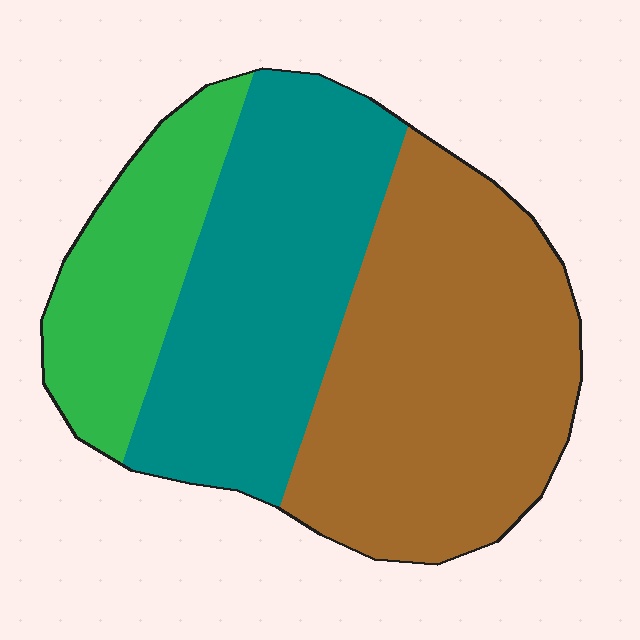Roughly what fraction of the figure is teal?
Teal takes up between a third and a half of the figure.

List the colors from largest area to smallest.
From largest to smallest: brown, teal, green.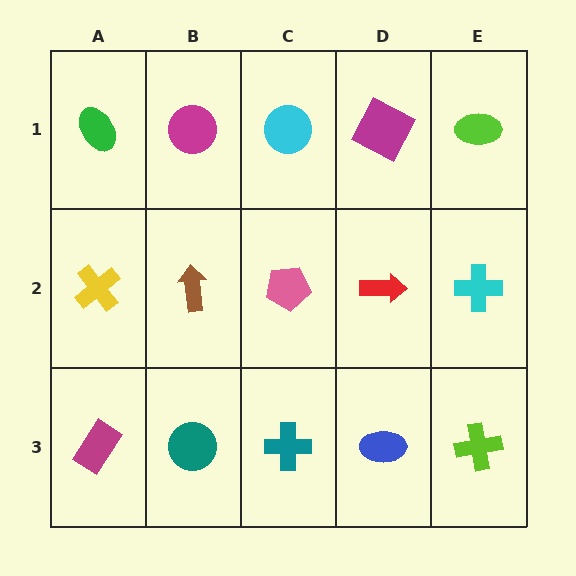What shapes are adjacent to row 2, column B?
A magenta circle (row 1, column B), a teal circle (row 3, column B), a yellow cross (row 2, column A), a pink pentagon (row 2, column C).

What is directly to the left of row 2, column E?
A red arrow.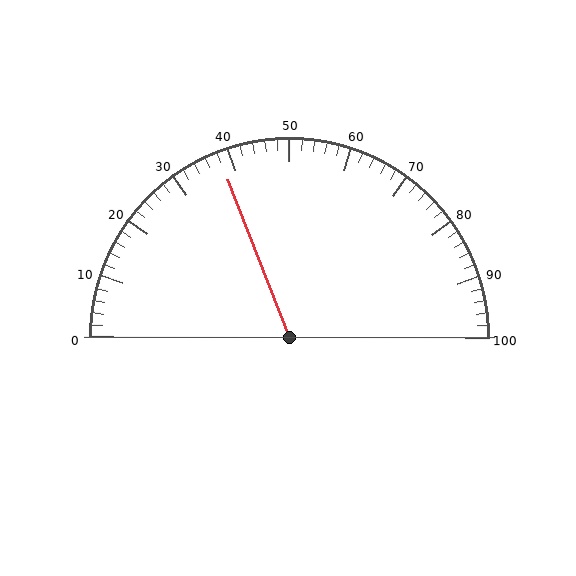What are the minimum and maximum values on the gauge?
The gauge ranges from 0 to 100.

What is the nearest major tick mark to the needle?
The nearest major tick mark is 40.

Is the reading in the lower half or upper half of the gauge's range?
The reading is in the lower half of the range (0 to 100).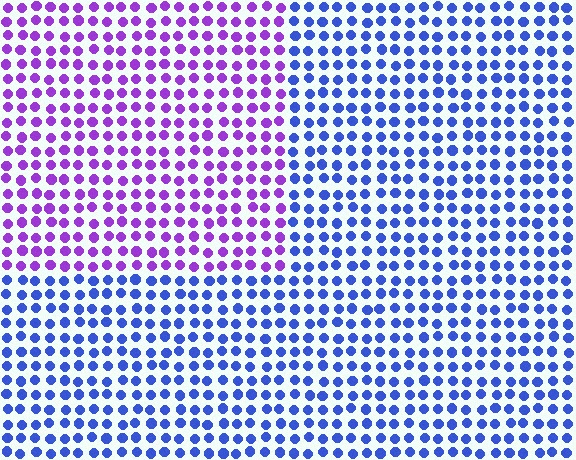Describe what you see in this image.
The image is filled with small blue elements in a uniform arrangement. A rectangle-shaped region is visible where the elements are tinted to a slightly different hue, forming a subtle color boundary.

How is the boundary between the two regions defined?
The boundary is defined purely by a slight shift in hue (about 50 degrees). Spacing, size, and orientation are identical on both sides.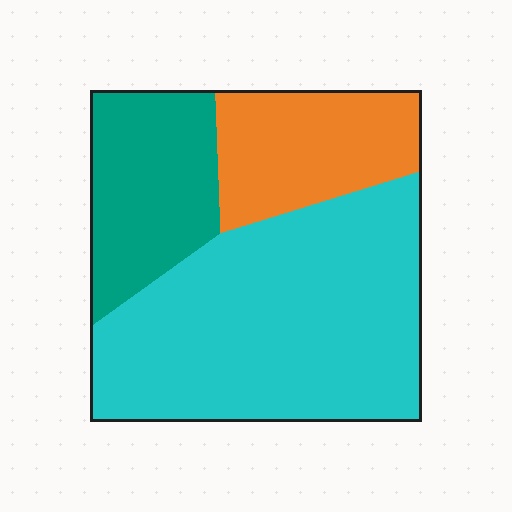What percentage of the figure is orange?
Orange takes up about one fifth (1/5) of the figure.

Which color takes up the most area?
Cyan, at roughly 55%.